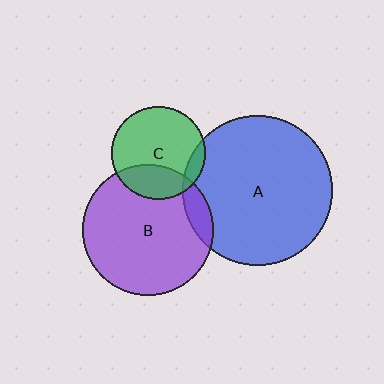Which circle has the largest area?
Circle A (blue).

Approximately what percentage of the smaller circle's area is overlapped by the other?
Approximately 30%.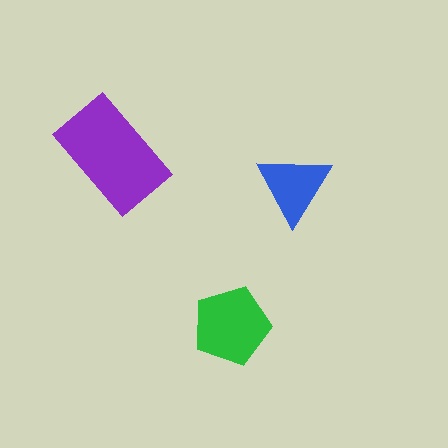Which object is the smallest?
The blue triangle.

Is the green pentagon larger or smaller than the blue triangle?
Larger.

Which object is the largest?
The purple rectangle.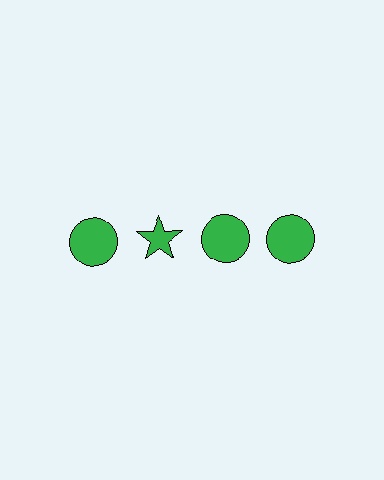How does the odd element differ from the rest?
It has a different shape: star instead of circle.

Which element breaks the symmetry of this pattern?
The green star in the top row, second from left column breaks the symmetry. All other shapes are green circles.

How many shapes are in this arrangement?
There are 4 shapes arranged in a grid pattern.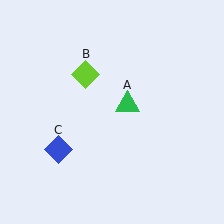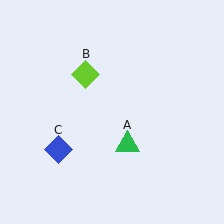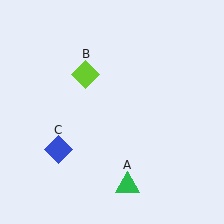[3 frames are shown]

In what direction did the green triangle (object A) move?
The green triangle (object A) moved down.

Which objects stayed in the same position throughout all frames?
Lime diamond (object B) and blue diamond (object C) remained stationary.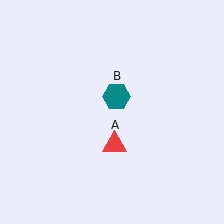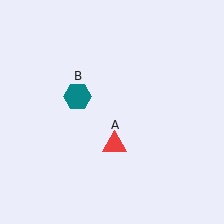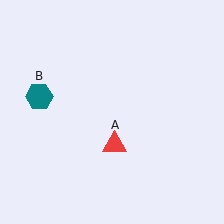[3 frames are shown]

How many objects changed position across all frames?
1 object changed position: teal hexagon (object B).